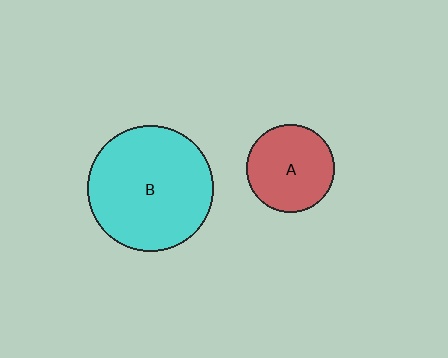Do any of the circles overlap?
No, none of the circles overlap.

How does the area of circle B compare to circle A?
Approximately 2.0 times.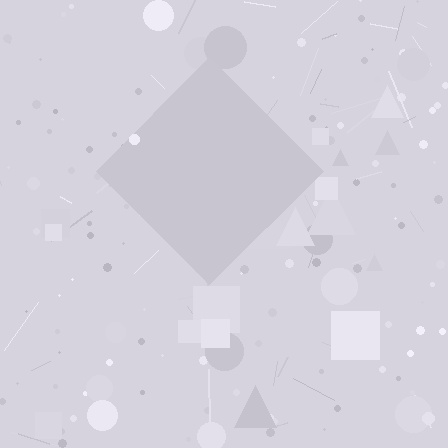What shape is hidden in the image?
A diamond is hidden in the image.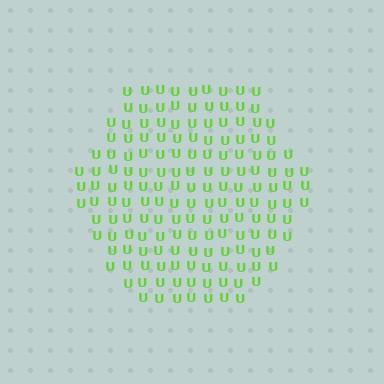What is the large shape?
The large shape is a hexagon.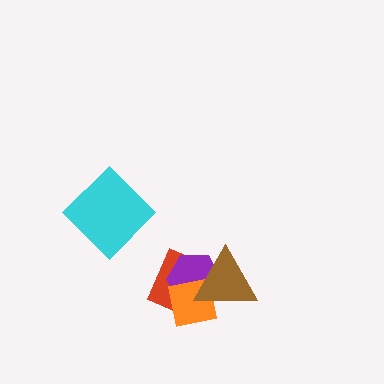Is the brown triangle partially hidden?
No, no other shape covers it.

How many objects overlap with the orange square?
3 objects overlap with the orange square.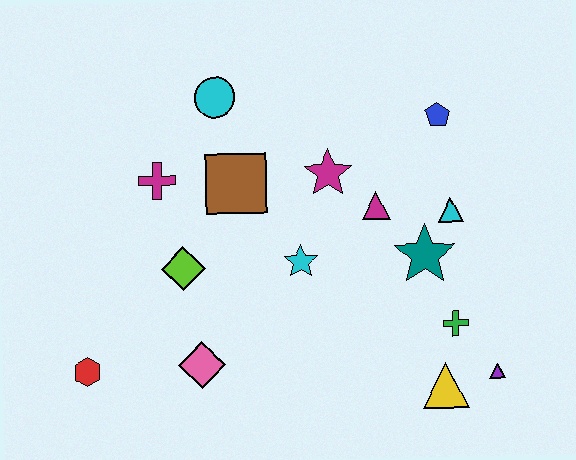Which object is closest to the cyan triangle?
The teal star is closest to the cyan triangle.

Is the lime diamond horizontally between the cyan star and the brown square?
No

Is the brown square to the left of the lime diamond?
No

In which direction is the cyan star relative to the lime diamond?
The cyan star is to the right of the lime diamond.